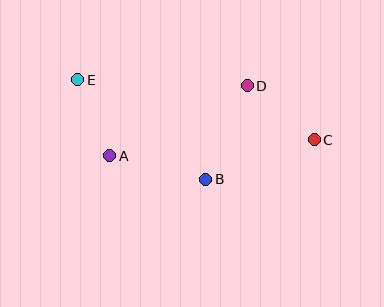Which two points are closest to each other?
Points A and E are closest to each other.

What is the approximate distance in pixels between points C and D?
The distance between C and D is approximately 86 pixels.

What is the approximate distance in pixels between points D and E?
The distance between D and E is approximately 170 pixels.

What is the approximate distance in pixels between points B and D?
The distance between B and D is approximately 102 pixels.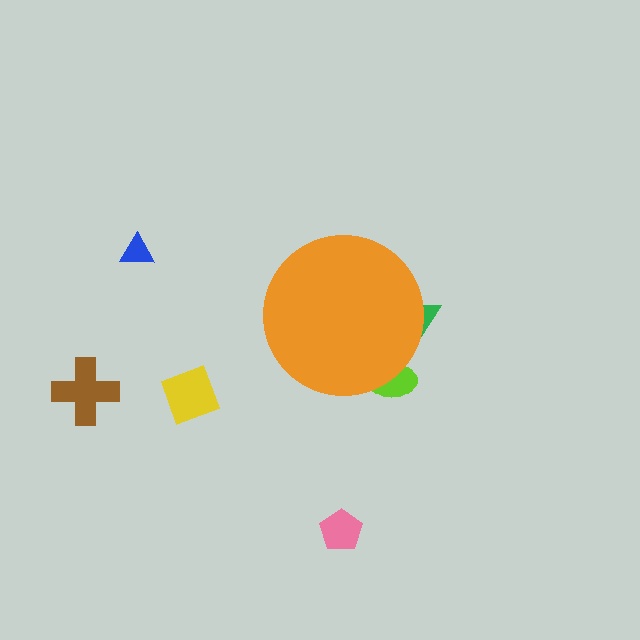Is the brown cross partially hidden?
No, the brown cross is fully visible.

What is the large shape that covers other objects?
An orange circle.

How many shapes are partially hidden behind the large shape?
2 shapes are partially hidden.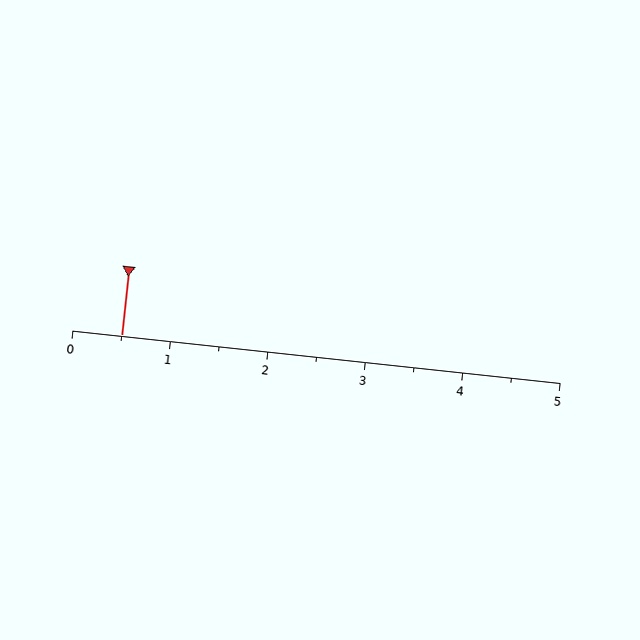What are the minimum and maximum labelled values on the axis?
The axis runs from 0 to 5.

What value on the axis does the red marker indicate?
The marker indicates approximately 0.5.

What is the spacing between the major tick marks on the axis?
The major ticks are spaced 1 apart.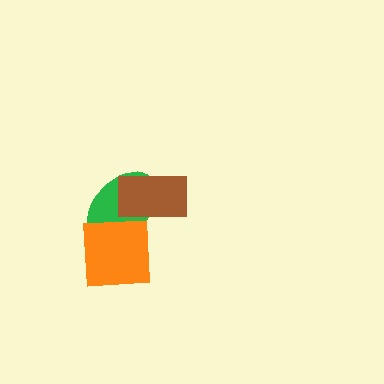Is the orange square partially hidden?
No, no other shape covers it.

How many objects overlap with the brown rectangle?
2 objects overlap with the brown rectangle.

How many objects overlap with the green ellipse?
2 objects overlap with the green ellipse.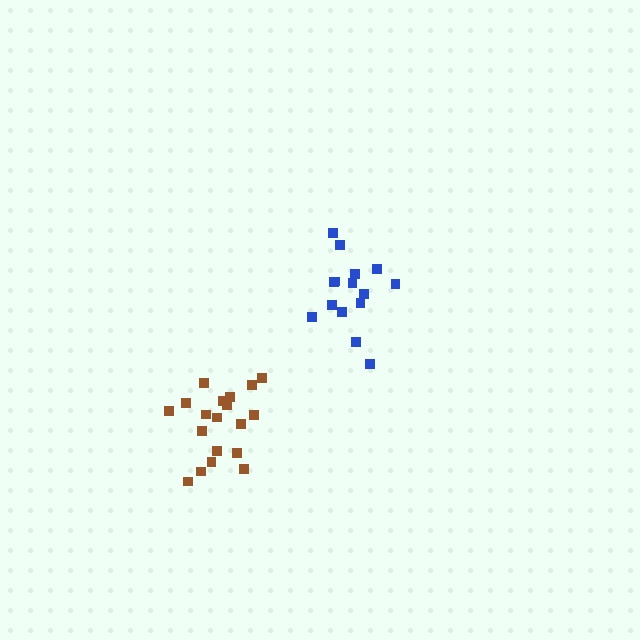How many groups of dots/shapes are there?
There are 2 groups.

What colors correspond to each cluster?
The clusters are colored: brown, blue.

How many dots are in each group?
Group 1: 19 dots, Group 2: 15 dots (34 total).